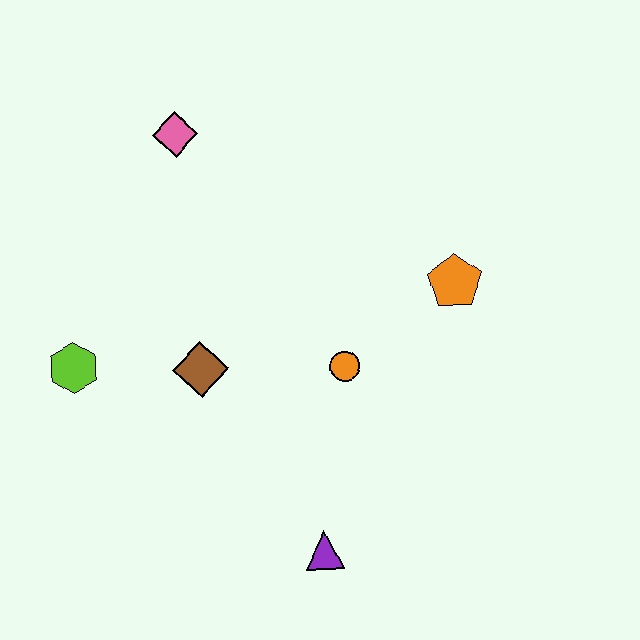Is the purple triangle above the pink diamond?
No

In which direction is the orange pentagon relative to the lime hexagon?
The orange pentagon is to the right of the lime hexagon.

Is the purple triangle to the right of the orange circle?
No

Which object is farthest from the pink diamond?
The purple triangle is farthest from the pink diamond.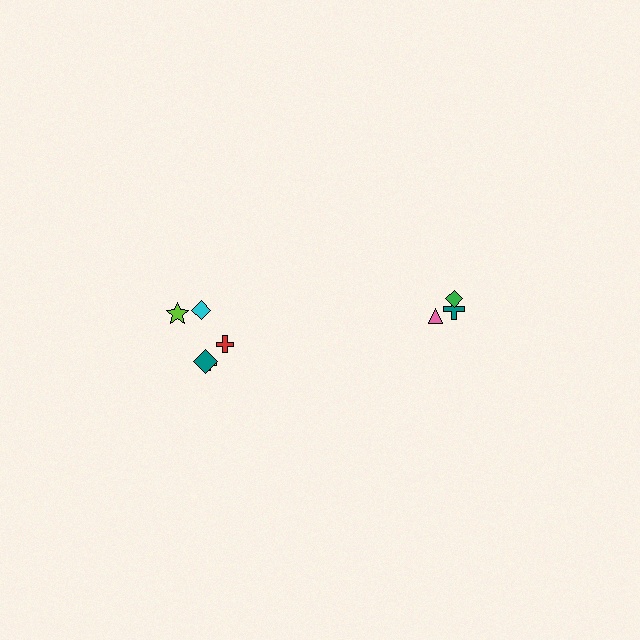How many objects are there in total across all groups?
There are 8 objects.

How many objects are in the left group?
There are 5 objects.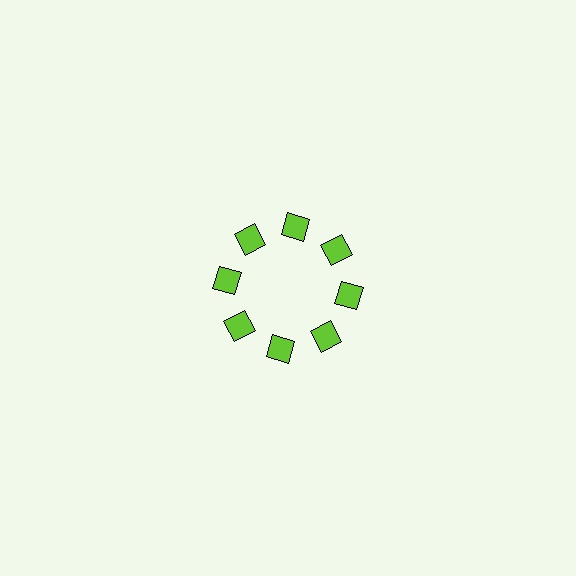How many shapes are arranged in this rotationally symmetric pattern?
There are 8 shapes, arranged in 8 groups of 1.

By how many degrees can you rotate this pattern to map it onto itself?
The pattern maps onto itself every 45 degrees of rotation.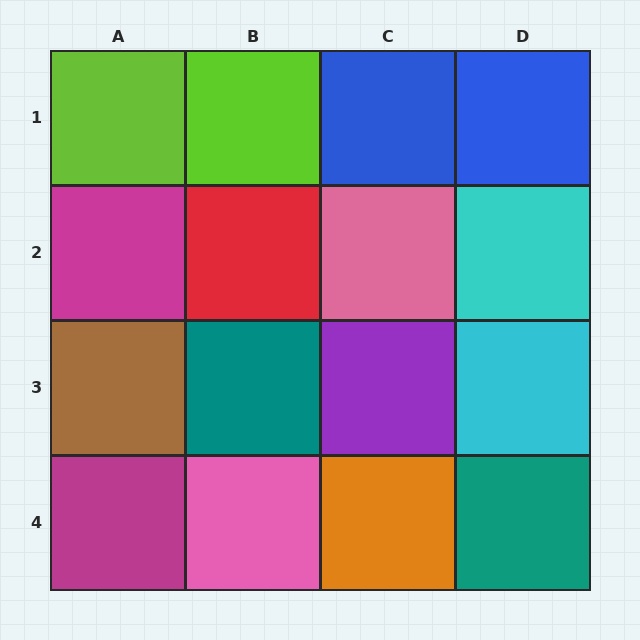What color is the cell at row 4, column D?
Teal.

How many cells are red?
1 cell is red.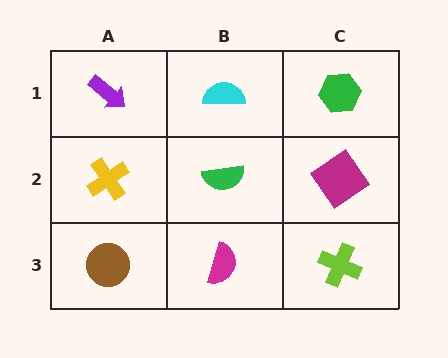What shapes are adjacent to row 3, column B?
A green semicircle (row 2, column B), a brown circle (row 3, column A), a lime cross (row 3, column C).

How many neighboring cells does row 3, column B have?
3.